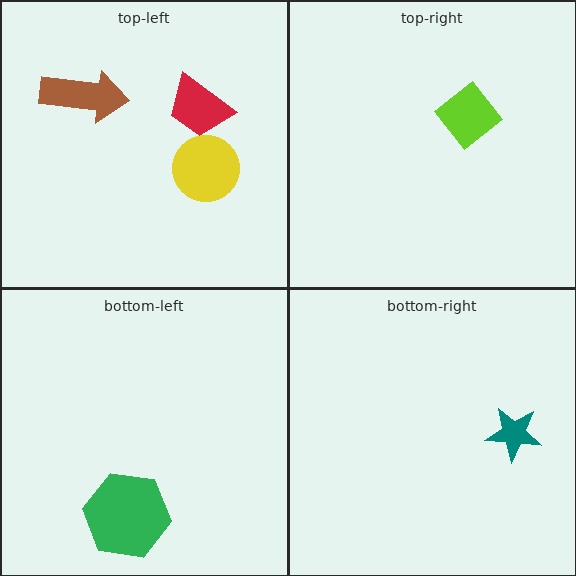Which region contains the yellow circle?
The top-left region.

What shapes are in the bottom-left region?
The green hexagon.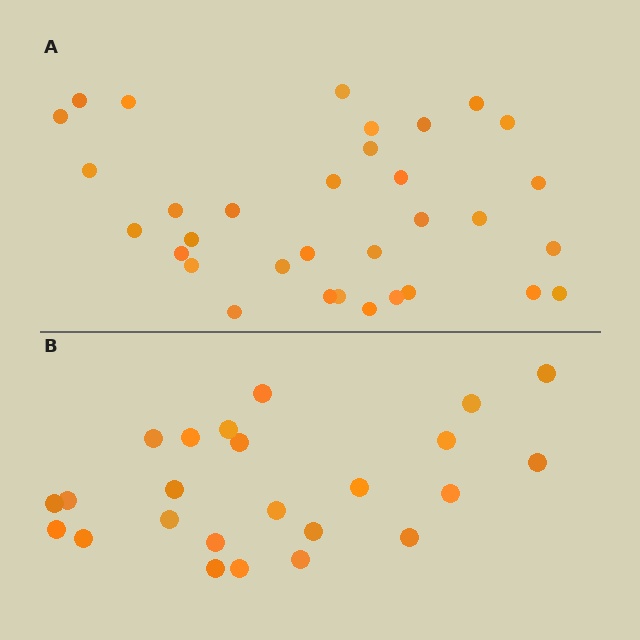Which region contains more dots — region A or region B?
Region A (the top region) has more dots.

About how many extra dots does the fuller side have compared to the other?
Region A has roughly 8 or so more dots than region B.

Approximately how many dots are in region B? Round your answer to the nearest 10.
About 20 dots. (The exact count is 24, which rounds to 20.)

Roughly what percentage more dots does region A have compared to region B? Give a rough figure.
About 40% more.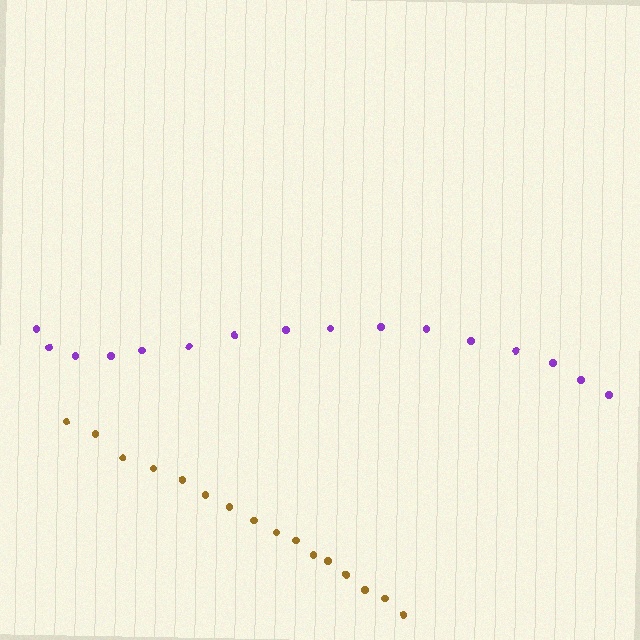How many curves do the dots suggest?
There are 2 distinct paths.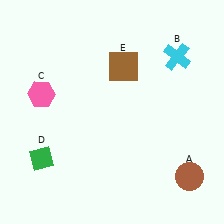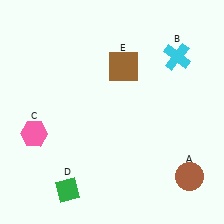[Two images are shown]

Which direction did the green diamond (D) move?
The green diamond (D) moved down.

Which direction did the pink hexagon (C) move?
The pink hexagon (C) moved down.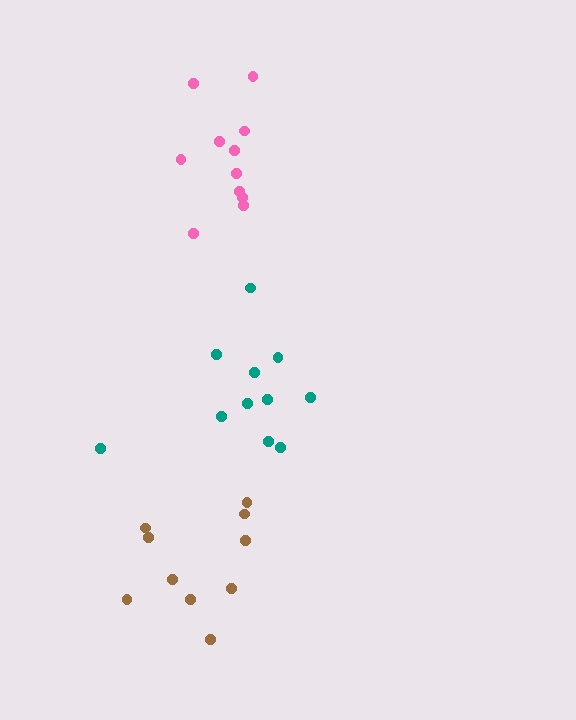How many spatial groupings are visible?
There are 3 spatial groupings.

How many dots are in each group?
Group 1: 11 dots, Group 2: 11 dots, Group 3: 10 dots (32 total).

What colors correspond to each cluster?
The clusters are colored: pink, teal, brown.